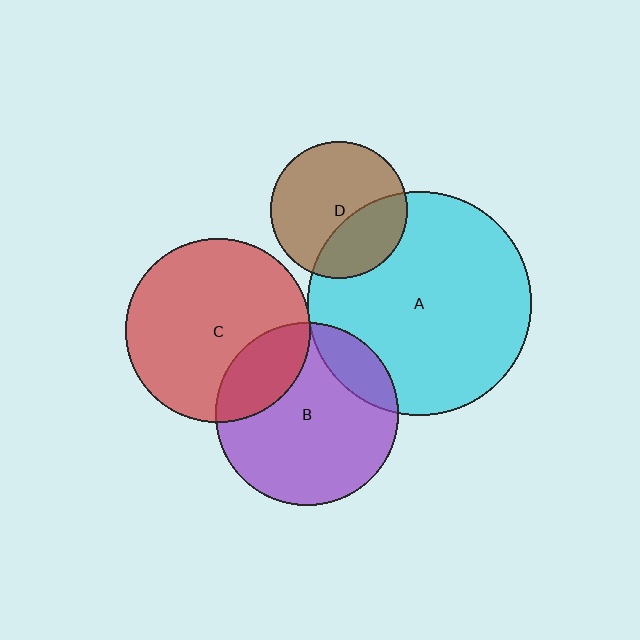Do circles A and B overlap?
Yes.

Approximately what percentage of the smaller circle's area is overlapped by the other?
Approximately 15%.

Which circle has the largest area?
Circle A (cyan).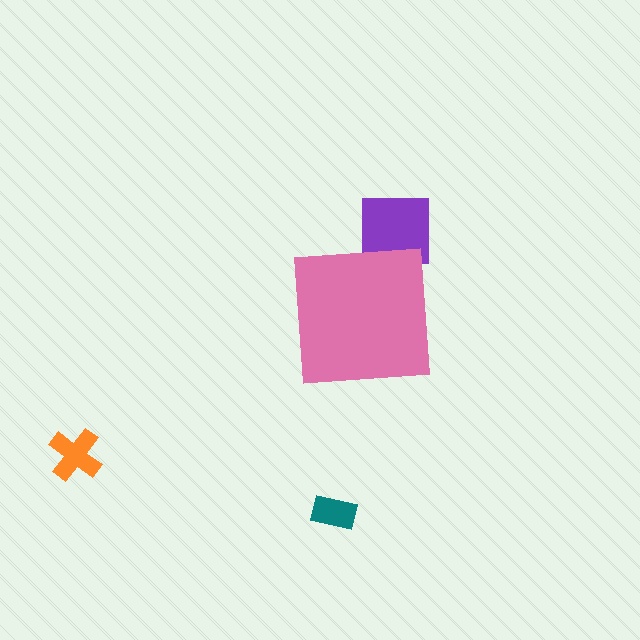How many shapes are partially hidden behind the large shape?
1 shape is partially hidden.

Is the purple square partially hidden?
Yes, the purple square is partially hidden behind the pink square.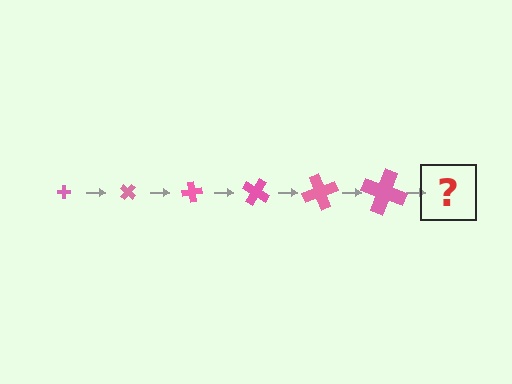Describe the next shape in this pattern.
It should be a cross, larger than the previous one and rotated 240 degrees from the start.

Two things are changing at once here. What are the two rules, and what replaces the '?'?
The two rules are that the cross grows larger each step and it rotates 40 degrees each step. The '?' should be a cross, larger than the previous one and rotated 240 degrees from the start.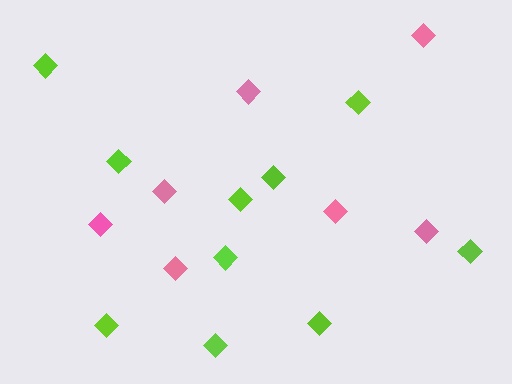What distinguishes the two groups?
There are 2 groups: one group of pink diamonds (7) and one group of lime diamonds (10).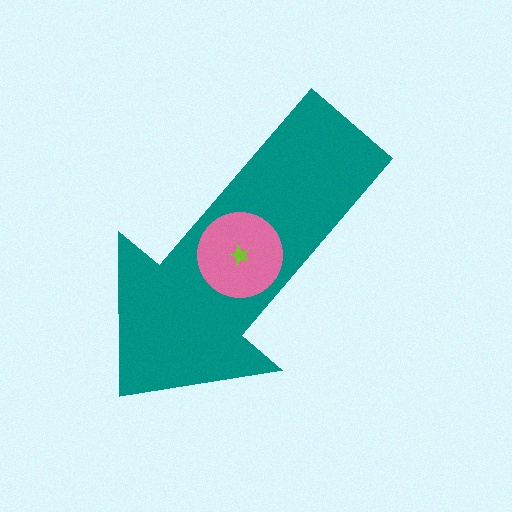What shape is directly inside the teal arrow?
The pink circle.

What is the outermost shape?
The teal arrow.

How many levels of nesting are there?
3.